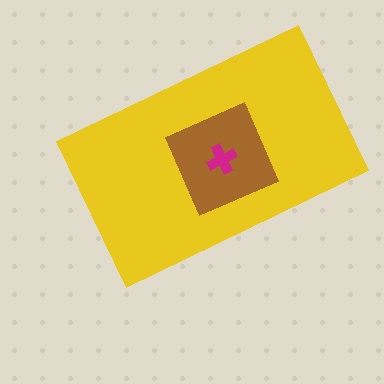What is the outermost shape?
The yellow rectangle.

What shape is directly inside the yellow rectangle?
The brown diamond.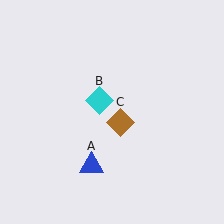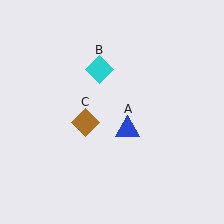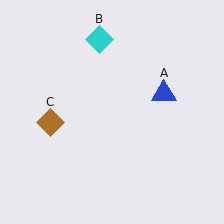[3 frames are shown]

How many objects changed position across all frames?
3 objects changed position: blue triangle (object A), cyan diamond (object B), brown diamond (object C).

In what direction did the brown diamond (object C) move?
The brown diamond (object C) moved left.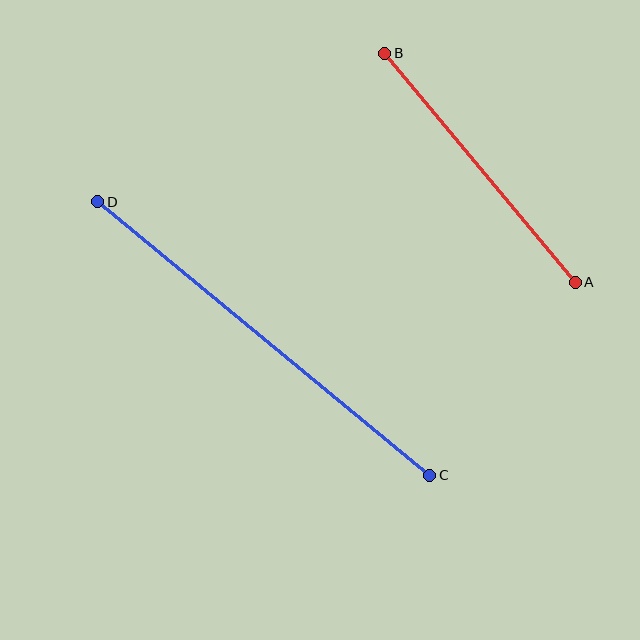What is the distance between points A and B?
The distance is approximately 298 pixels.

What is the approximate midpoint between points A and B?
The midpoint is at approximately (480, 168) pixels.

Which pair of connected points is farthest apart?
Points C and D are farthest apart.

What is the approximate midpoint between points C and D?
The midpoint is at approximately (264, 338) pixels.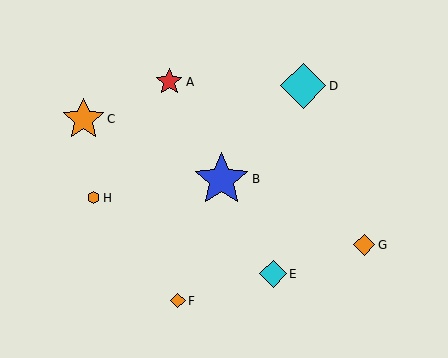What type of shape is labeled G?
Shape G is an orange diamond.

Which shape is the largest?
The blue star (labeled B) is the largest.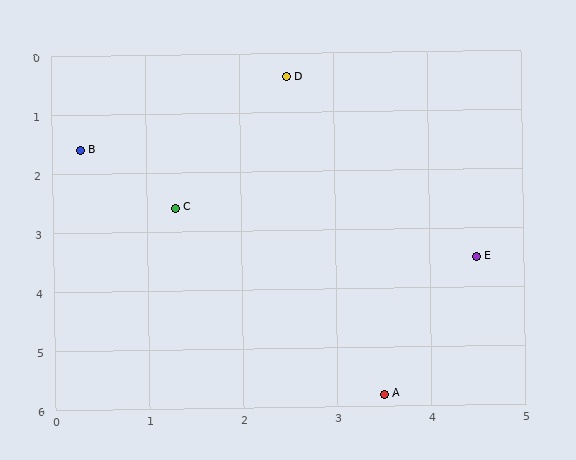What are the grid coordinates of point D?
Point D is at approximately (2.5, 0.4).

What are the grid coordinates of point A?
Point A is at approximately (3.5, 5.8).